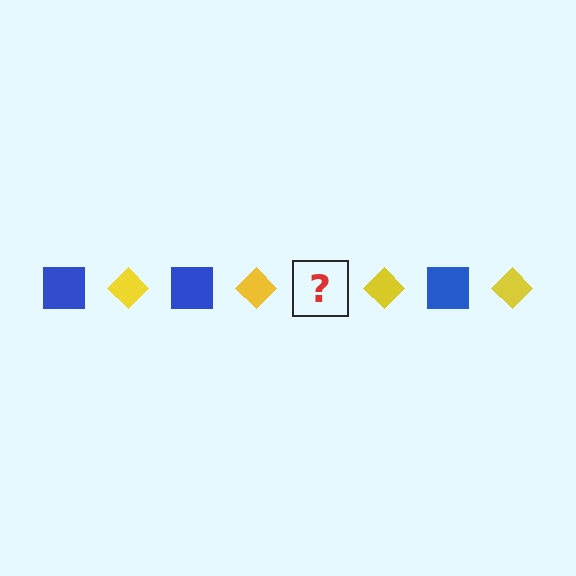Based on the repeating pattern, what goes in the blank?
The blank should be a blue square.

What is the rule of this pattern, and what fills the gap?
The rule is that the pattern alternates between blue square and yellow diamond. The gap should be filled with a blue square.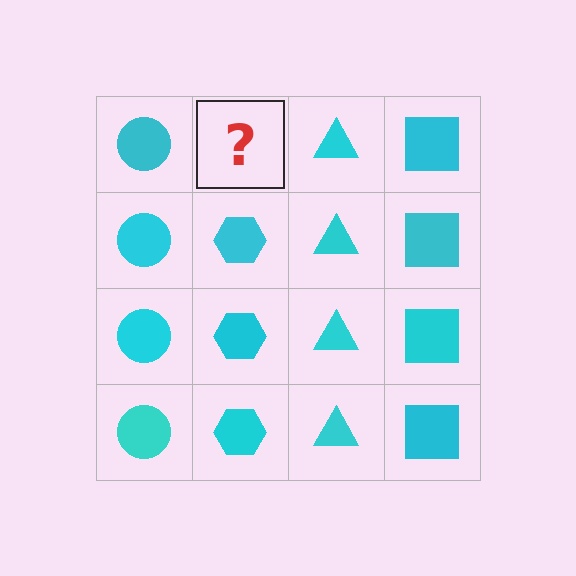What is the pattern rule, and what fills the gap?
The rule is that each column has a consistent shape. The gap should be filled with a cyan hexagon.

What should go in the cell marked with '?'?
The missing cell should contain a cyan hexagon.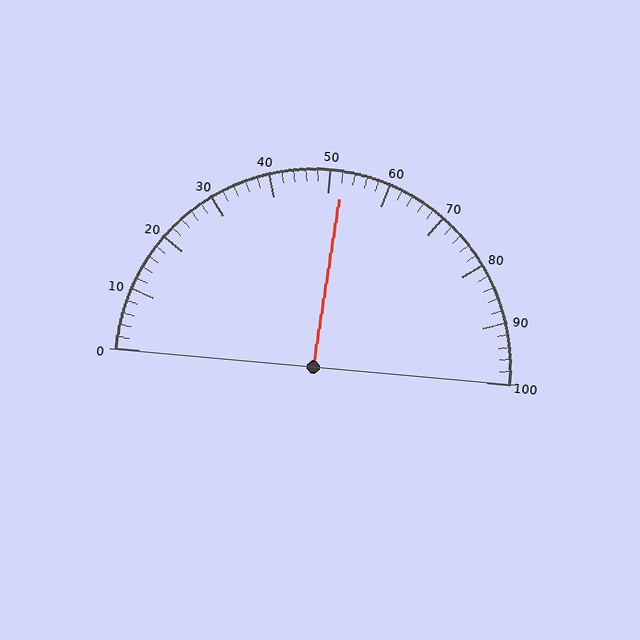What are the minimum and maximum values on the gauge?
The gauge ranges from 0 to 100.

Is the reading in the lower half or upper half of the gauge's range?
The reading is in the upper half of the range (0 to 100).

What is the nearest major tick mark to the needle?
The nearest major tick mark is 50.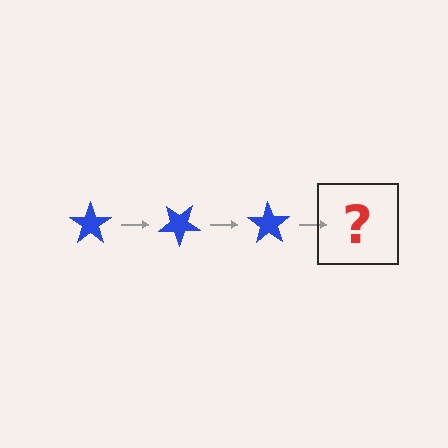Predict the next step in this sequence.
The next step is a blue star rotated 105 degrees.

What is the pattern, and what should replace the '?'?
The pattern is that the star rotates 35 degrees each step. The '?' should be a blue star rotated 105 degrees.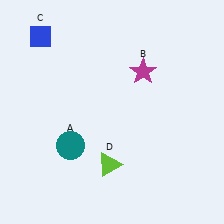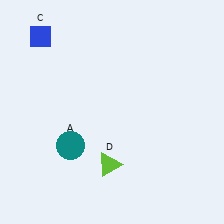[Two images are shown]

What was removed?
The magenta star (B) was removed in Image 2.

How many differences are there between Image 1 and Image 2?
There is 1 difference between the two images.